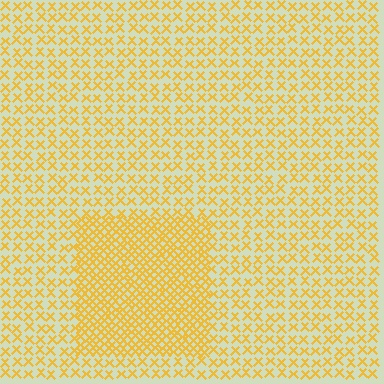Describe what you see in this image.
The image contains small yellow elements arranged at two different densities. A rectangle-shaped region is visible where the elements are more densely packed than the surrounding area.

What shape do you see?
I see a rectangle.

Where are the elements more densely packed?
The elements are more densely packed inside the rectangle boundary.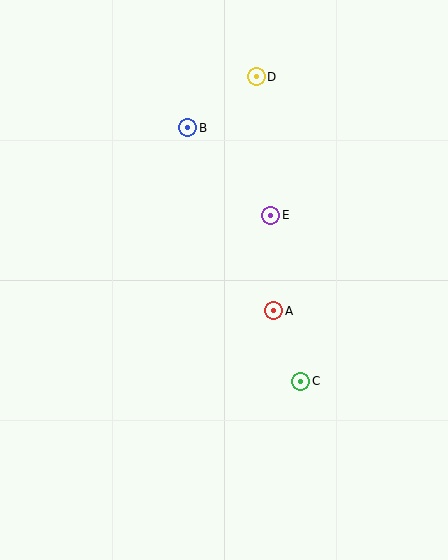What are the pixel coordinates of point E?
Point E is at (270, 215).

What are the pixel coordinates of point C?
Point C is at (301, 381).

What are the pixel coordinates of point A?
Point A is at (274, 311).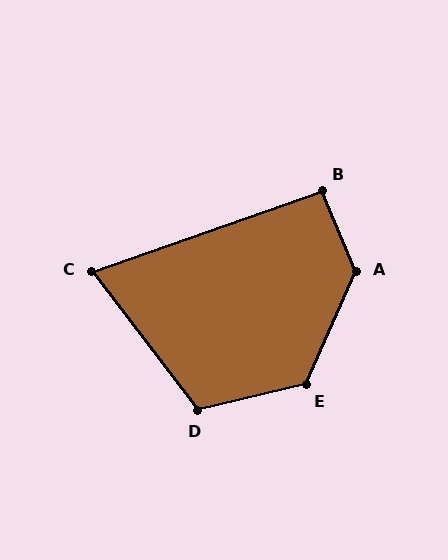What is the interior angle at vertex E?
Approximately 128 degrees (obtuse).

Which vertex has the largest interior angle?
A, at approximately 133 degrees.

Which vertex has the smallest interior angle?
C, at approximately 72 degrees.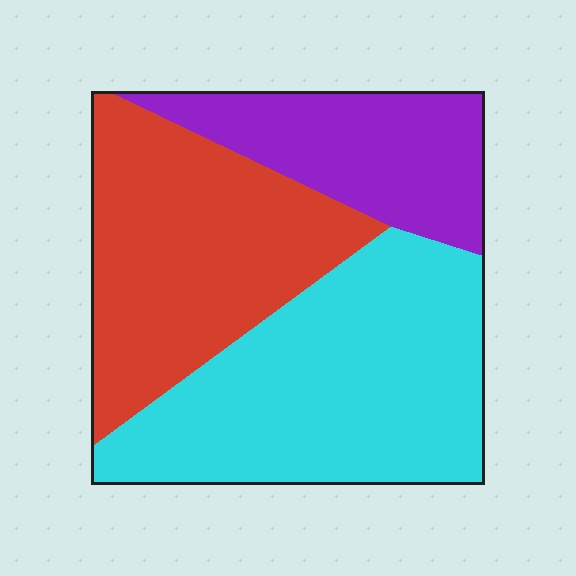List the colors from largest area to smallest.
From largest to smallest: cyan, red, purple.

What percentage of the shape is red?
Red takes up between a third and a half of the shape.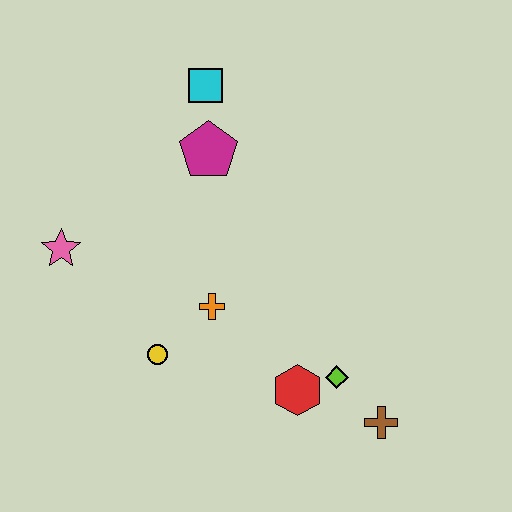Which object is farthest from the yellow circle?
The cyan square is farthest from the yellow circle.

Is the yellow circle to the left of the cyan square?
Yes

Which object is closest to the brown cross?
The lime diamond is closest to the brown cross.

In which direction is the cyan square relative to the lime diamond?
The cyan square is above the lime diamond.